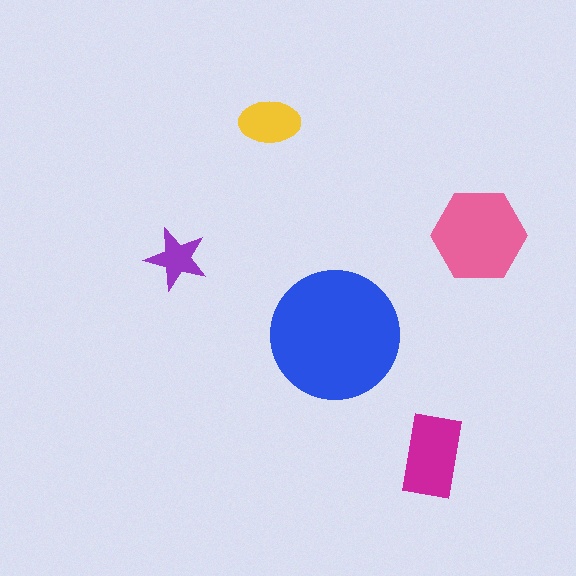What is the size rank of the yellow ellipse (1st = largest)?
4th.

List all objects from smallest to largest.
The purple star, the yellow ellipse, the magenta rectangle, the pink hexagon, the blue circle.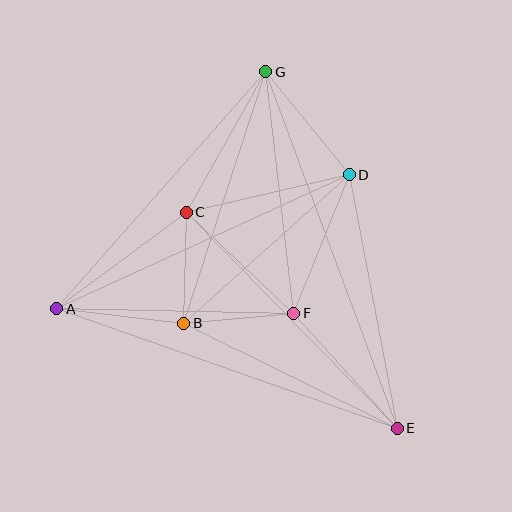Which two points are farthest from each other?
Points E and G are farthest from each other.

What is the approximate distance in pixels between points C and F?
The distance between C and F is approximately 148 pixels.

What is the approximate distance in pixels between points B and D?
The distance between B and D is approximately 222 pixels.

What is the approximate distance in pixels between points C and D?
The distance between C and D is approximately 167 pixels.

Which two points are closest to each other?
Points B and F are closest to each other.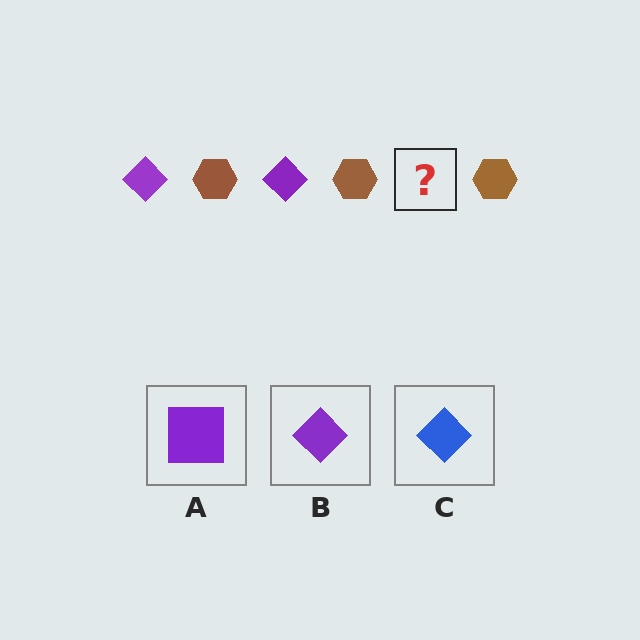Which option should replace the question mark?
Option B.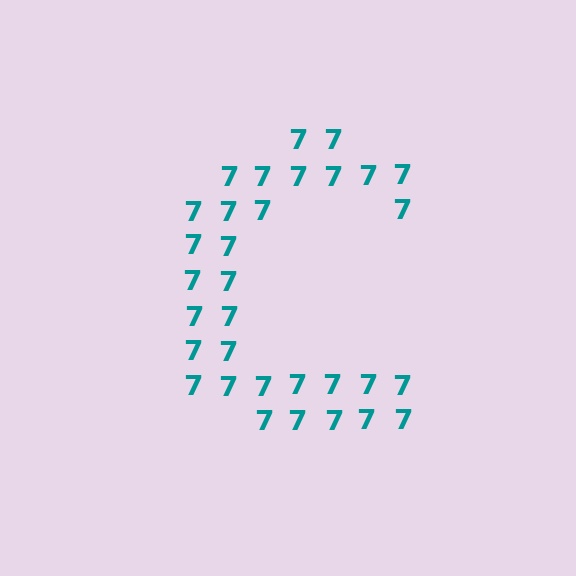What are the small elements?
The small elements are digit 7's.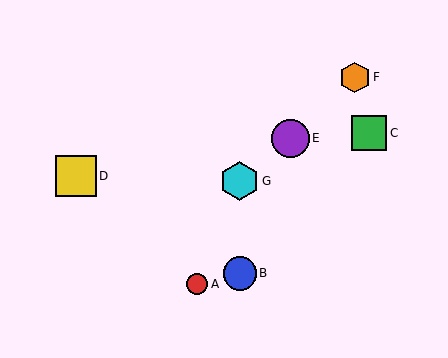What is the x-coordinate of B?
Object B is at x≈240.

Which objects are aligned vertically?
Objects B, G are aligned vertically.